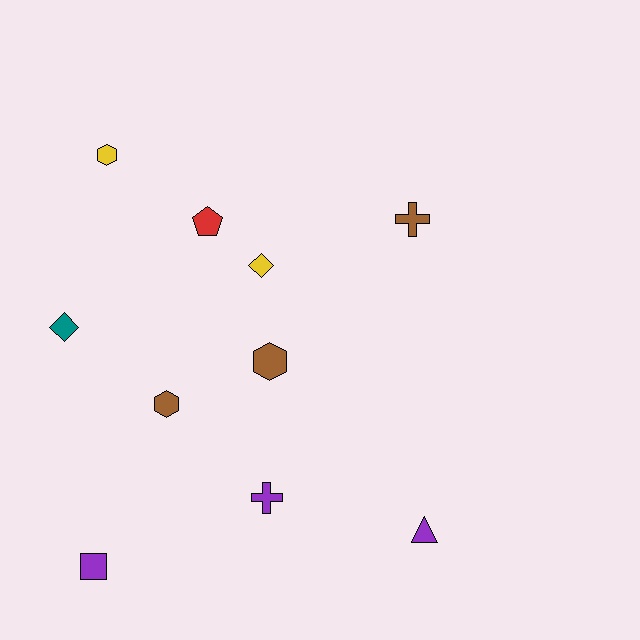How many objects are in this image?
There are 10 objects.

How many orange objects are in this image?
There are no orange objects.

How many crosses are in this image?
There are 2 crosses.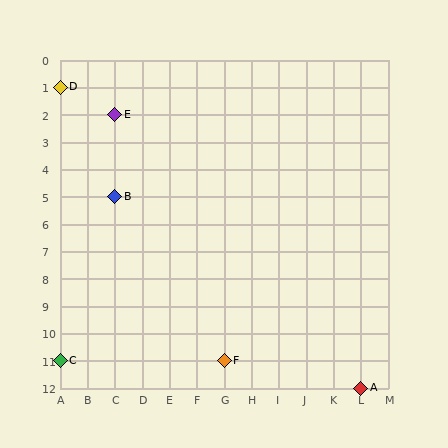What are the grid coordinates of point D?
Point D is at grid coordinates (A, 1).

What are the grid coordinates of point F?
Point F is at grid coordinates (G, 11).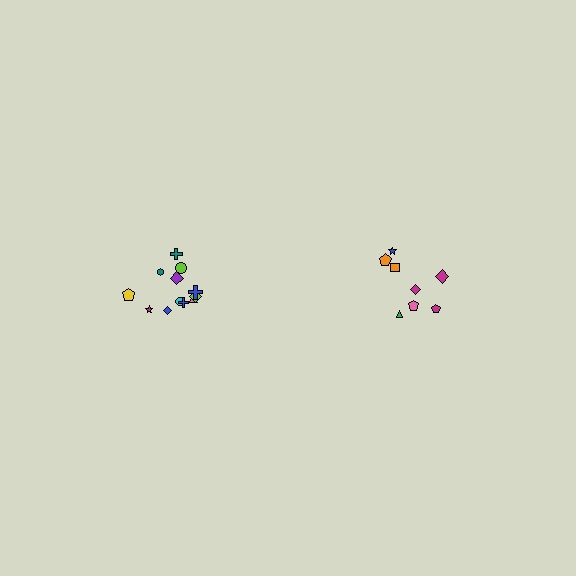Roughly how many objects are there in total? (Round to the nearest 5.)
Roughly 20 objects in total.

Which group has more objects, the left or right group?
The left group.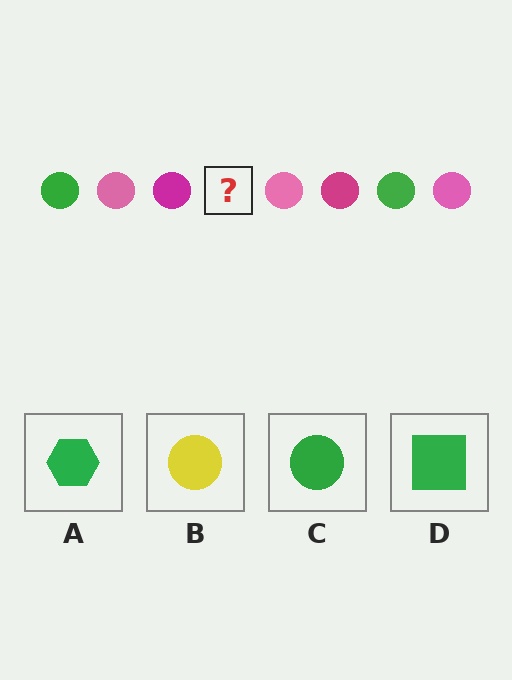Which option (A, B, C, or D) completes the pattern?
C.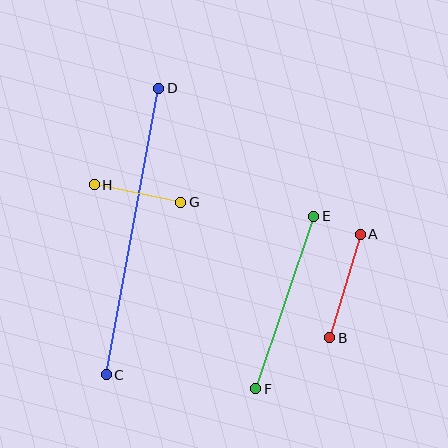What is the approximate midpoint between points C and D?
The midpoint is at approximately (132, 232) pixels.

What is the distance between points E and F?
The distance is approximately 182 pixels.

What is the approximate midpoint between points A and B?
The midpoint is at approximately (345, 286) pixels.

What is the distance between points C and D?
The distance is approximately 291 pixels.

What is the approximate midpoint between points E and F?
The midpoint is at approximately (285, 302) pixels.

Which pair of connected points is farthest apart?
Points C and D are farthest apart.